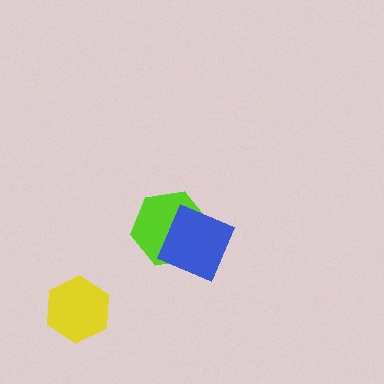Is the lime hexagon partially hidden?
Yes, it is partially covered by another shape.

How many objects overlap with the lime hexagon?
1 object overlaps with the lime hexagon.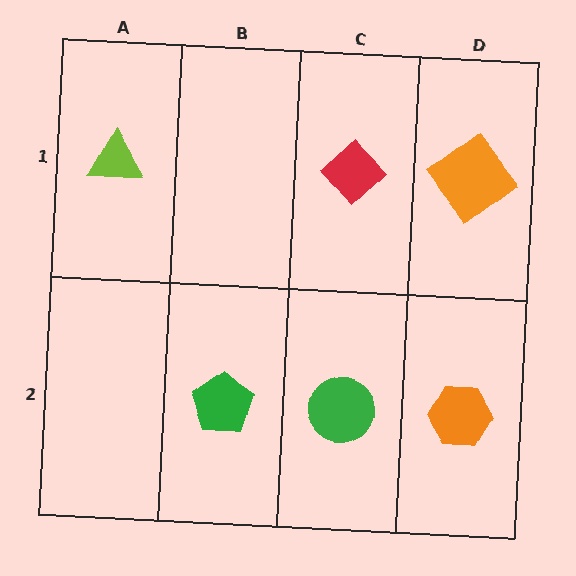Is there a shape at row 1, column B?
No, that cell is empty.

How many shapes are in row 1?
3 shapes.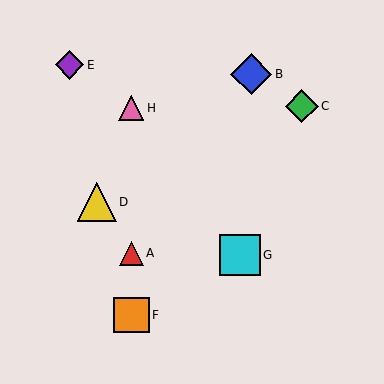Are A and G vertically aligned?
No, A is at x≈131 and G is at x≈240.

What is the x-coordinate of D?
Object D is at x≈97.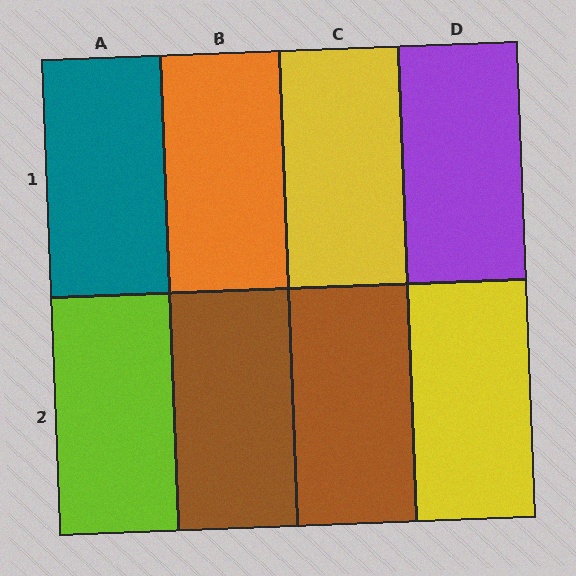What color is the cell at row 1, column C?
Yellow.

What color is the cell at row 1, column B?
Orange.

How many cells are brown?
2 cells are brown.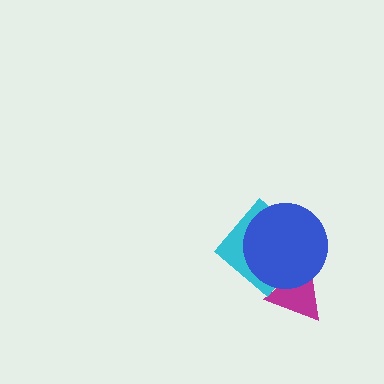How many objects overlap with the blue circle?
2 objects overlap with the blue circle.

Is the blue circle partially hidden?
No, no other shape covers it.